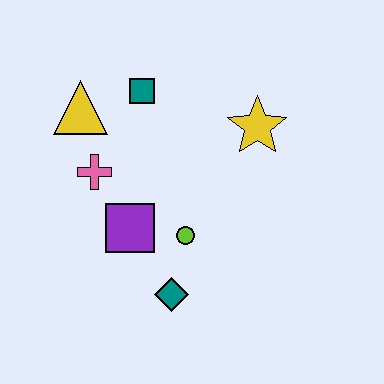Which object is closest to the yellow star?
The teal square is closest to the yellow star.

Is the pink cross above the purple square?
Yes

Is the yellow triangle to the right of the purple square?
No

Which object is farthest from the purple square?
The yellow star is farthest from the purple square.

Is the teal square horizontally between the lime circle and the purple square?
Yes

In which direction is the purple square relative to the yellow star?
The purple square is to the left of the yellow star.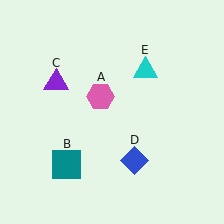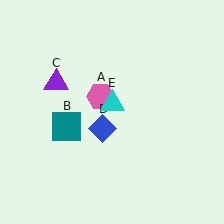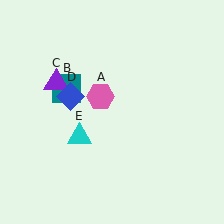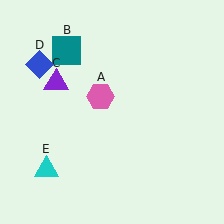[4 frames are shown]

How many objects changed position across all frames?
3 objects changed position: teal square (object B), blue diamond (object D), cyan triangle (object E).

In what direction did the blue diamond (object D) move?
The blue diamond (object D) moved up and to the left.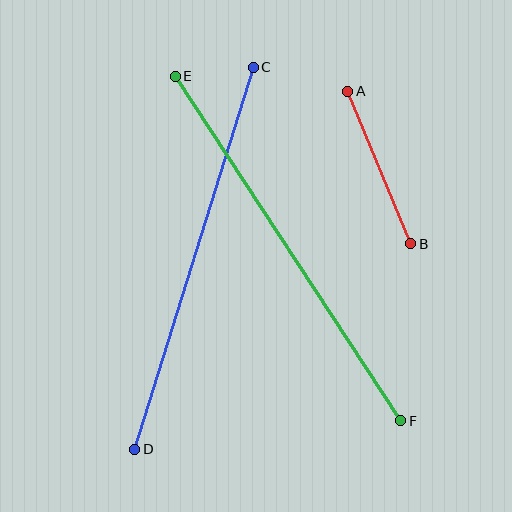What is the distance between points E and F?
The distance is approximately 411 pixels.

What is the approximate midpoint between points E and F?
The midpoint is at approximately (288, 248) pixels.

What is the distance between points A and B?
The distance is approximately 165 pixels.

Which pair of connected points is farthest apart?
Points E and F are farthest apart.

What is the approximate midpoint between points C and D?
The midpoint is at approximately (194, 258) pixels.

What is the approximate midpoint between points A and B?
The midpoint is at approximately (379, 168) pixels.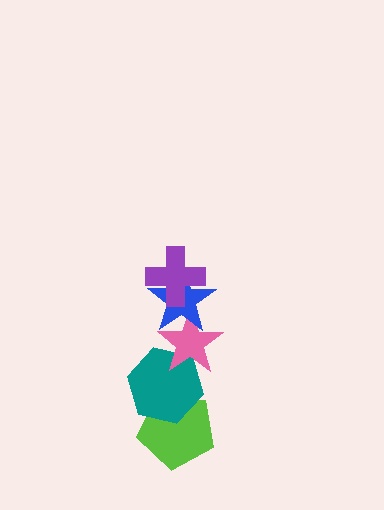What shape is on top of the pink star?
The blue star is on top of the pink star.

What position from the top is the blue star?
The blue star is 2nd from the top.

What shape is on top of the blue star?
The purple cross is on top of the blue star.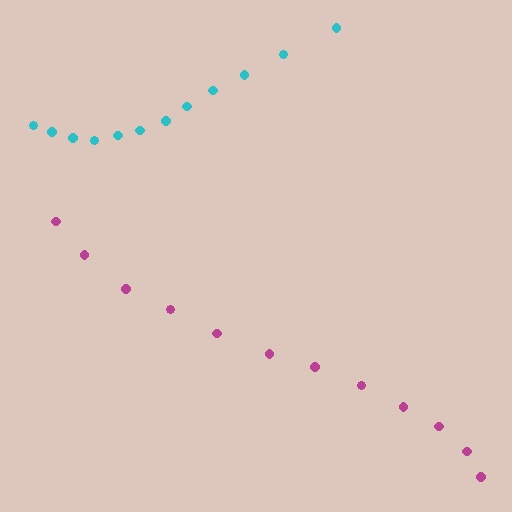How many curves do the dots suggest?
There are 2 distinct paths.